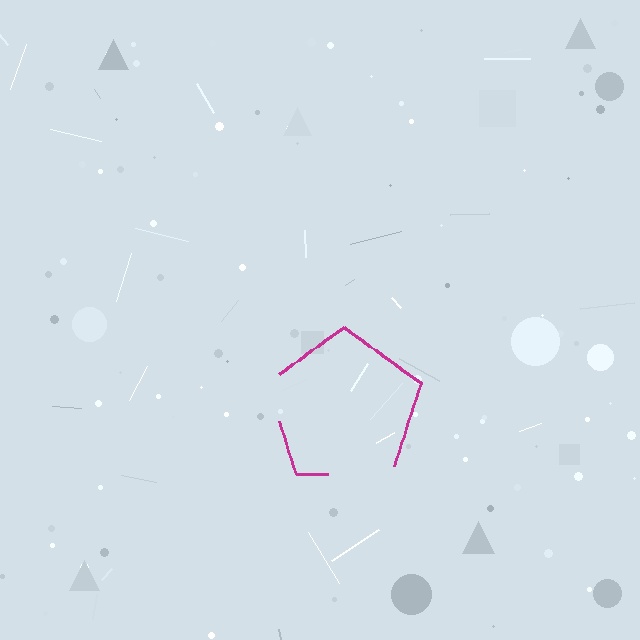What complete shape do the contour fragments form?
The contour fragments form a pentagon.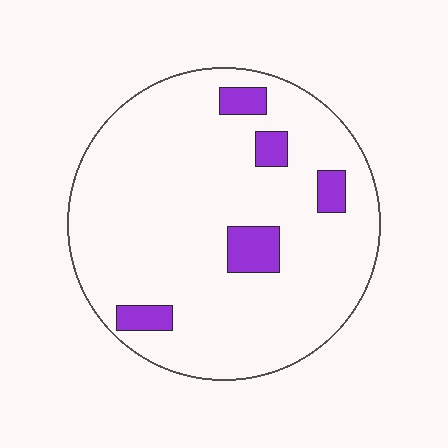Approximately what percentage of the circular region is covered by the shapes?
Approximately 10%.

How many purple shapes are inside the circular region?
5.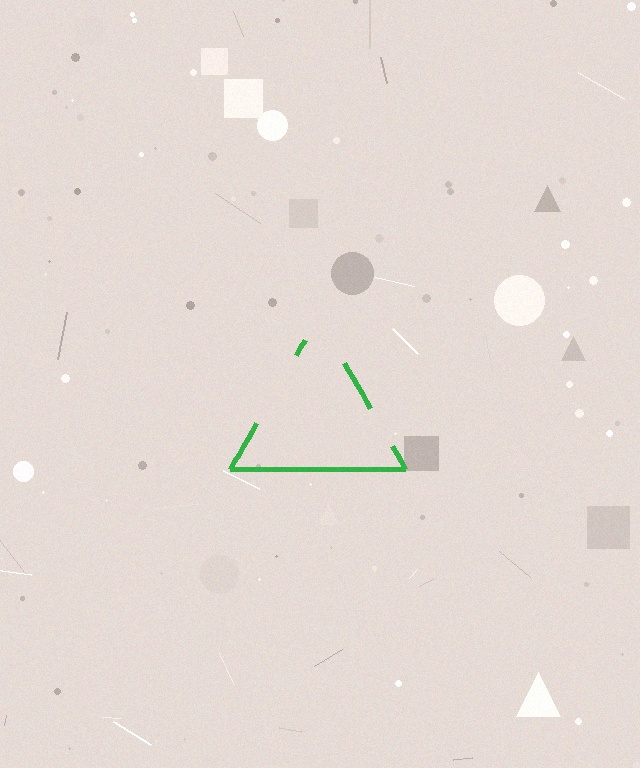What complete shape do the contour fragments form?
The contour fragments form a triangle.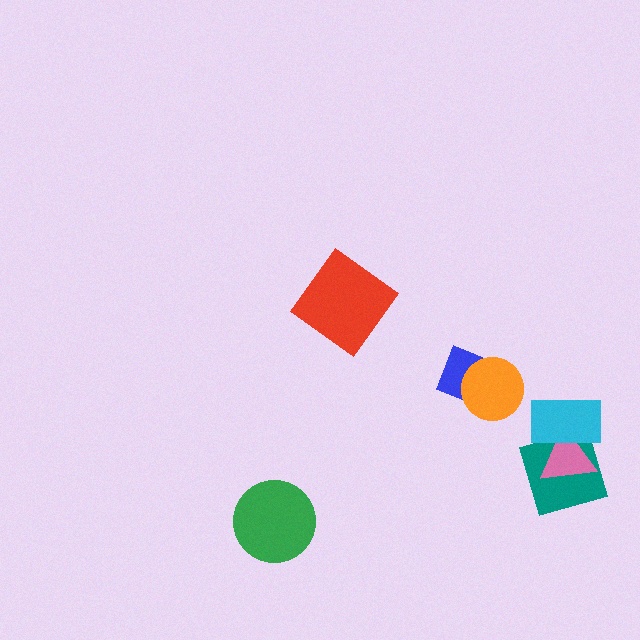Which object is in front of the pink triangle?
The cyan rectangle is in front of the pink triangle.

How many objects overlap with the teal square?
2 objects overlap with the teal square.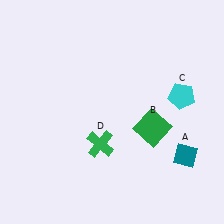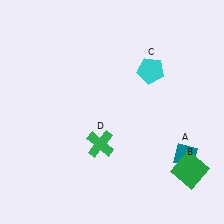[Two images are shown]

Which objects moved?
The objects that moved are: the green square (B), the cyan pentagon (C).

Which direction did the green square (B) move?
The green square (B) moved down.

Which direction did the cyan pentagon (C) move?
The cyan pentagon (C) moved left.